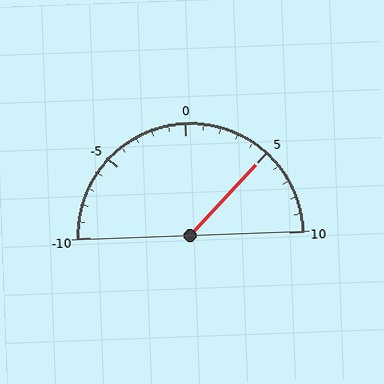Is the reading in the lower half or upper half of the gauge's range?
The reading is in the upper half of the range (-10 to 10).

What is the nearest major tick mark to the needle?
The nearest major tick mark is 5.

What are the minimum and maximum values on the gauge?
The gauge ranges from -10 to 10.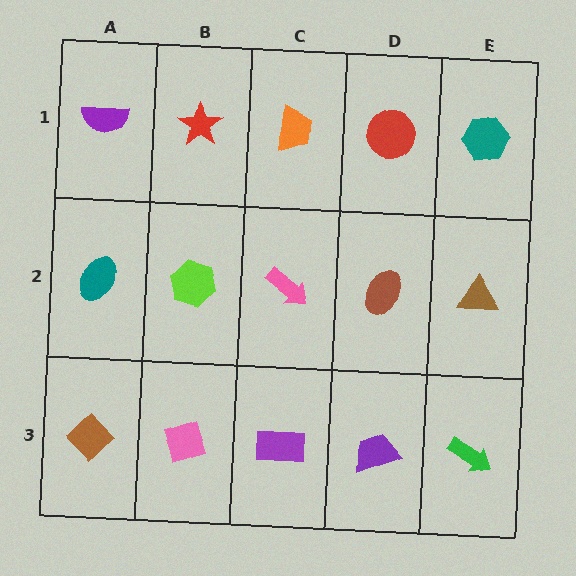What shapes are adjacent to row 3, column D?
A brown ellipse (row 2, column D), a purple rectangle (row 3, column C), a green arrow (row 3, column E).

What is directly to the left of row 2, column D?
A pink arrow.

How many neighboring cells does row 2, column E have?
3.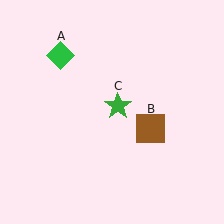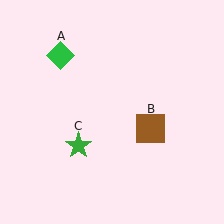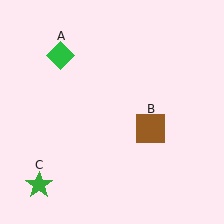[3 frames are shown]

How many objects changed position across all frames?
1 object changed position: green star (object C).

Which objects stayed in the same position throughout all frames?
Green diamond (object A) and brown square (object B) remained stationary.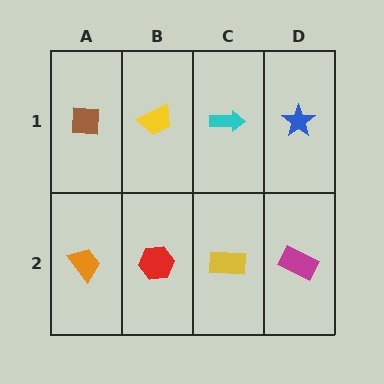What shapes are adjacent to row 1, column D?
A magenta rectangle (row 2, column D), a cyan arrow (row 1, column C).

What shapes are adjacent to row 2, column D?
A blue star (row 1, column D), a yellow rectangle (row 2, column C).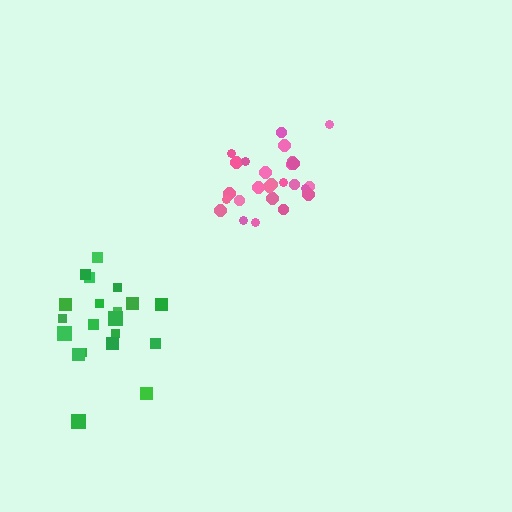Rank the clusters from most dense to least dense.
pink, green.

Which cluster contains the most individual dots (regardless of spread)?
Pink (26).